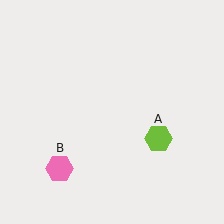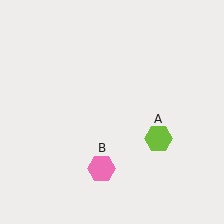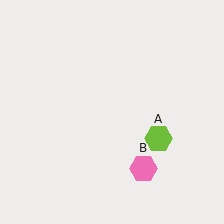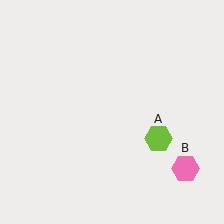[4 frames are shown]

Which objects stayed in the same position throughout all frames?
Lime hexagon (object A) remained stationary.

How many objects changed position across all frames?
1 object changed position: pink hexagon (object B).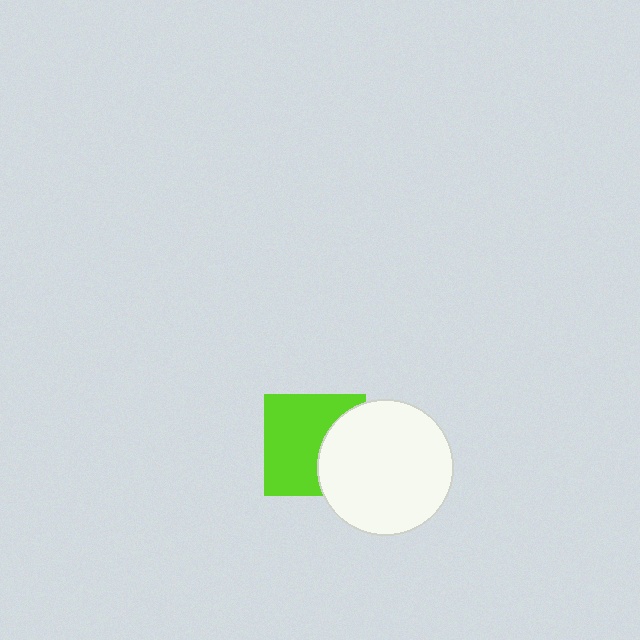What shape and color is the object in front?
The object in front is a white circle.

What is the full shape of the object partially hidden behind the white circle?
The partially hidden object is a lime square.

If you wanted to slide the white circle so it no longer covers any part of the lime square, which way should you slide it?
Slide it right — that is the most direct way to separate the two shapes.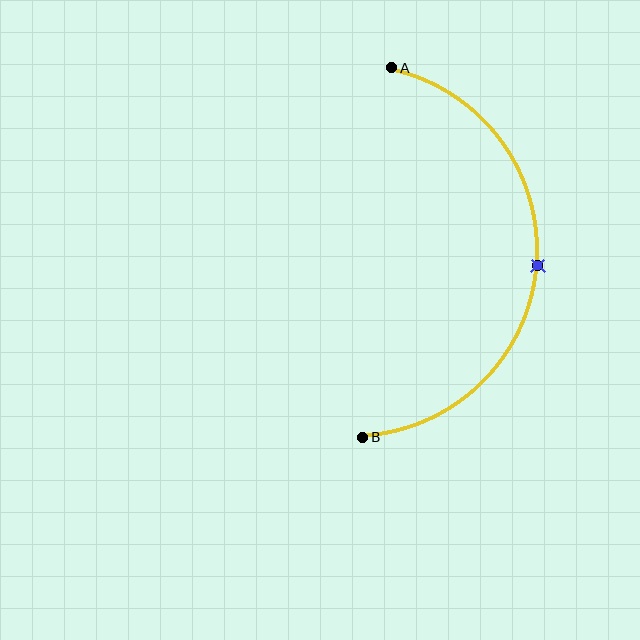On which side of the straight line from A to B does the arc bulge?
The arc bulges to the right of the straight line connecting A and B.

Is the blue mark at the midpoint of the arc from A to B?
Yes. The blue mark lies on the arc at equal arc-length from both A and B — it is the arc midpoint.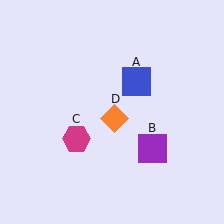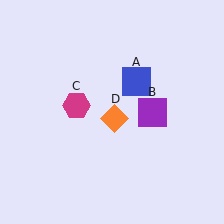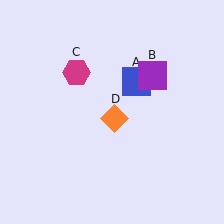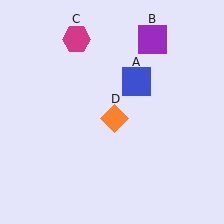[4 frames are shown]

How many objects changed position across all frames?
2 objects changed position: purple square (object B), magenta hexagon (object C).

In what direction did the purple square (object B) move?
The purple square (object B) moved up.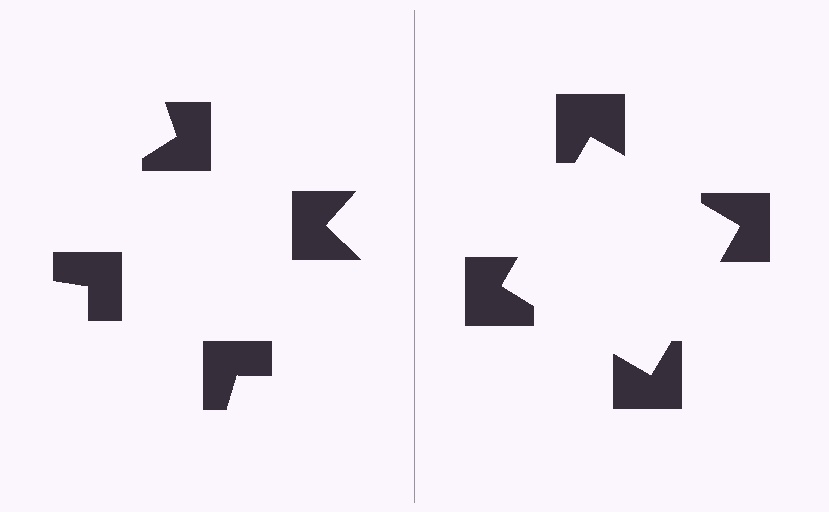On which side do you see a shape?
An illusory square appears on the right side. On the left side the wedge cuts are rotated, so no coherent shape forms.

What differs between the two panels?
The notched squares are positioned identically on both sides; only the wedge orientations differ. On the right they align to a square; on the left they are misaligned.